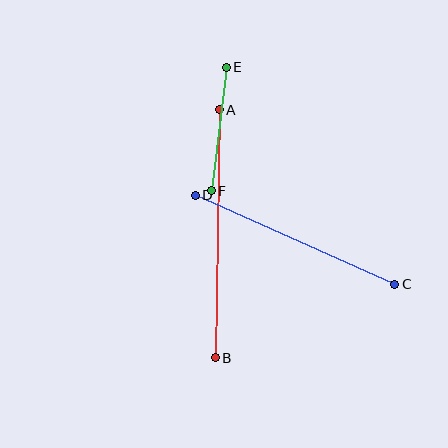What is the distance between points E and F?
The distance is approximately 124 pixels.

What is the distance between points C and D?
The distance is approximately 219 pixels.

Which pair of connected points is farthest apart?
Points A and B are farthest apart.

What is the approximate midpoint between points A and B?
The midpoint is at approximately (217, 234) pixels.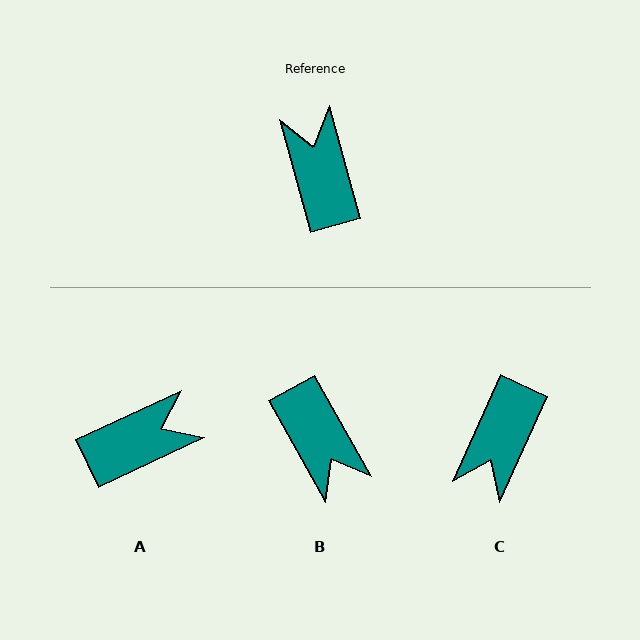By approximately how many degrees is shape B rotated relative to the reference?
Approximately 166 degrees clockwise.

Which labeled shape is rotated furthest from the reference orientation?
B, about 166 degrees away.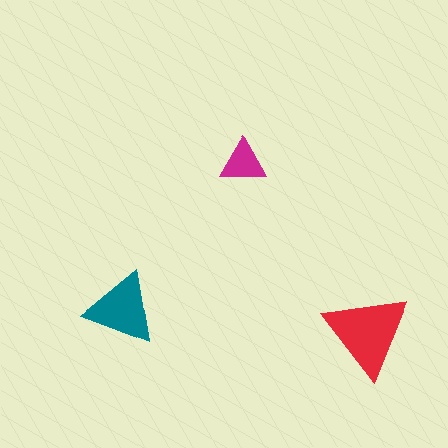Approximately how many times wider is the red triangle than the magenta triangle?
About 2 times wider.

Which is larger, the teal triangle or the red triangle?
The red one.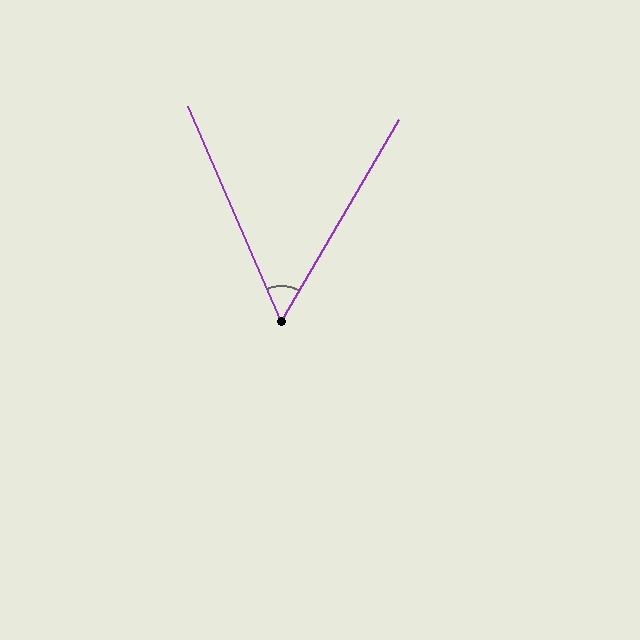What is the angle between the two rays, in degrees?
Approximately 54 degrees.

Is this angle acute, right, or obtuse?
It is acute.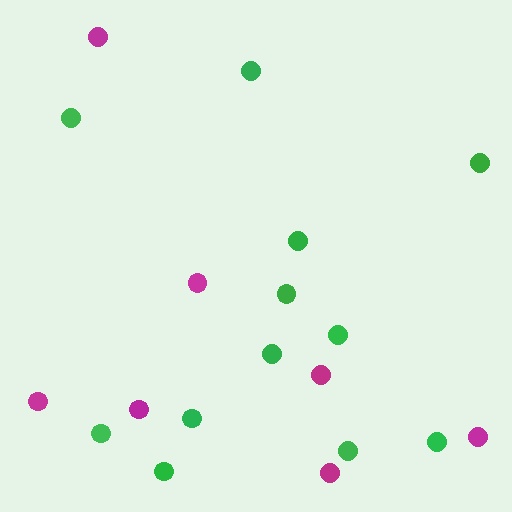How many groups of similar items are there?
There are 2 groups: one group of magenta circles (7) and one group of green circles (12).